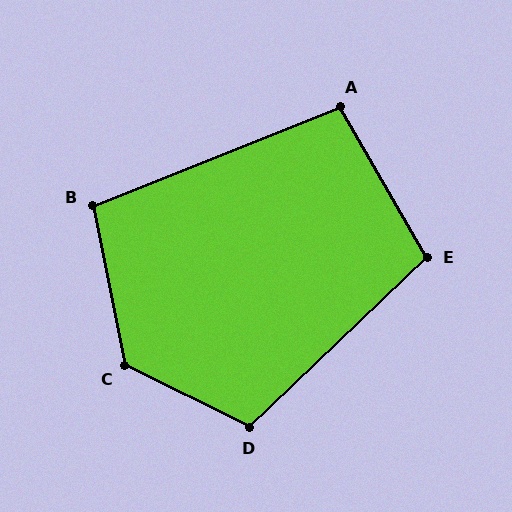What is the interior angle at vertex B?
Approximately 100 degrees (obtuse).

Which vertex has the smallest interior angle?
A, at approximately 98 degrees.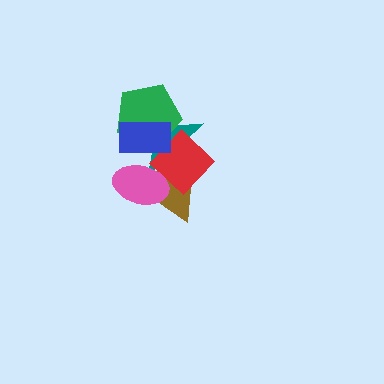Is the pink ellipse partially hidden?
Yes, it is partially covered by another shape.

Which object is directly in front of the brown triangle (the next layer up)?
The red diamond is directly in front of the brown triangle.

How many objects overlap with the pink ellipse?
4 objects overlap with the pink ellipse.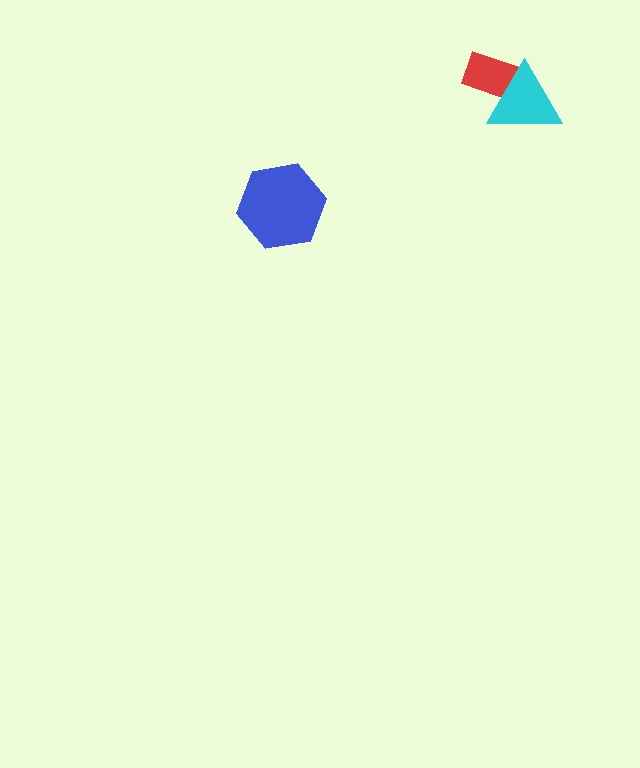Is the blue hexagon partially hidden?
No, no other shape covers it.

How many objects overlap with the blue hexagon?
0 objects overlap with the blue hexagon.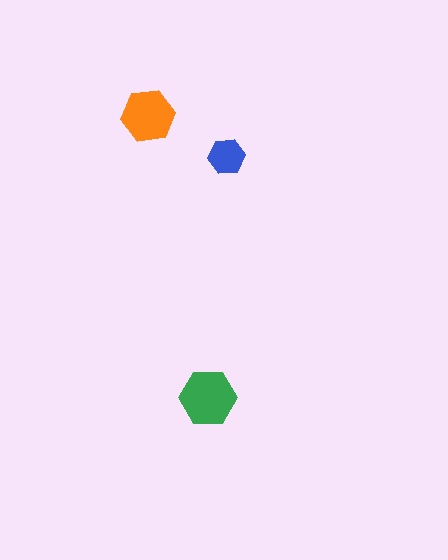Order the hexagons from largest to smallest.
the green one, the orange one, the blue one.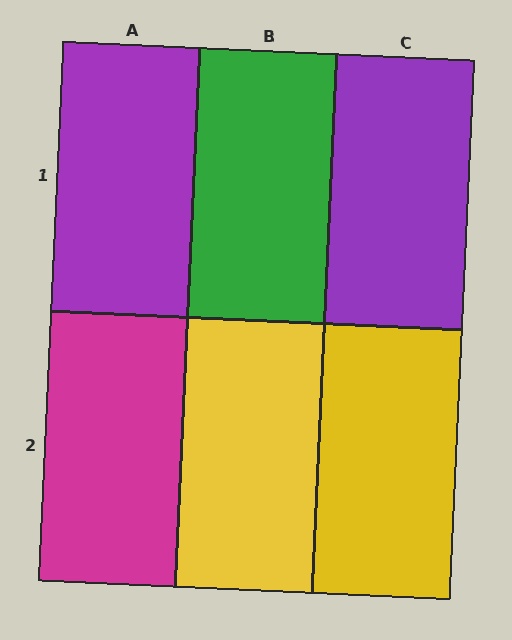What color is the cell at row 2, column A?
Magenta.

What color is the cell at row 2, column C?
Yellow.